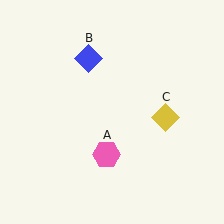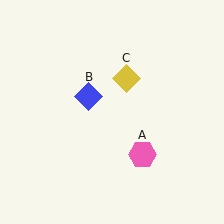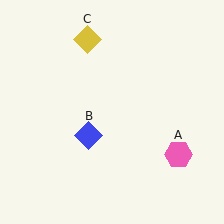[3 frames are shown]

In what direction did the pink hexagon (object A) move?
The pink hexagon (object A) moved right.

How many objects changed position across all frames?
3 objects changed position: pink hexagon (object A), blue diamond (object B), yellow diamond (object C).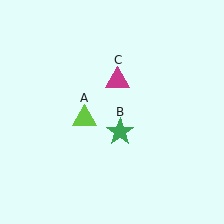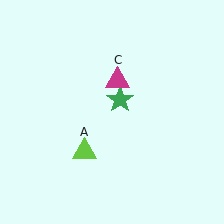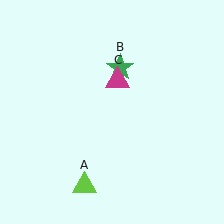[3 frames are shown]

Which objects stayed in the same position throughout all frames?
Magenta triangle (object C) remained stationary.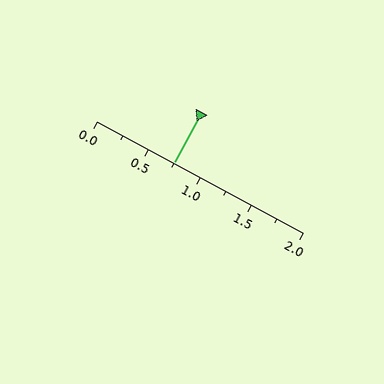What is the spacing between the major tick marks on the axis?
The major ticks are spaced 0.5 apart.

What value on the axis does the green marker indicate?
The marker indicates approximately 0.75.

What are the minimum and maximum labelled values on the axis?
The axis runs from 0.0 to 2.0.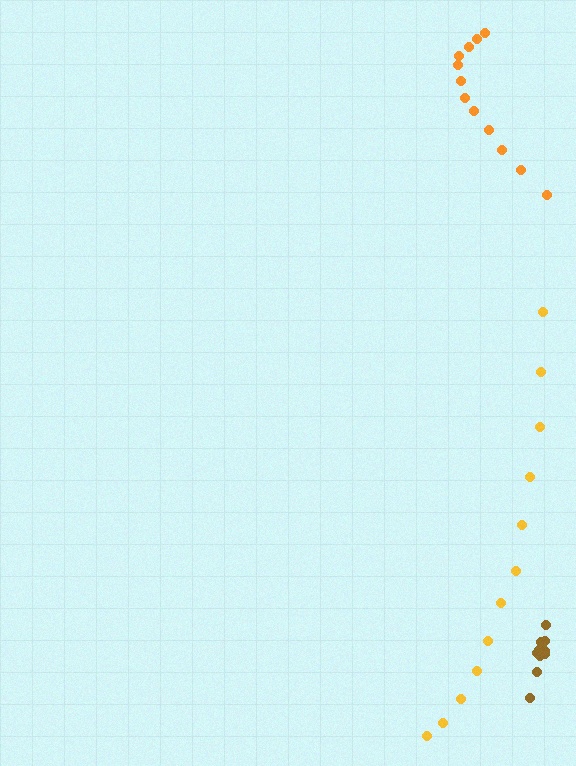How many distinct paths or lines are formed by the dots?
There are 3 distinct paths.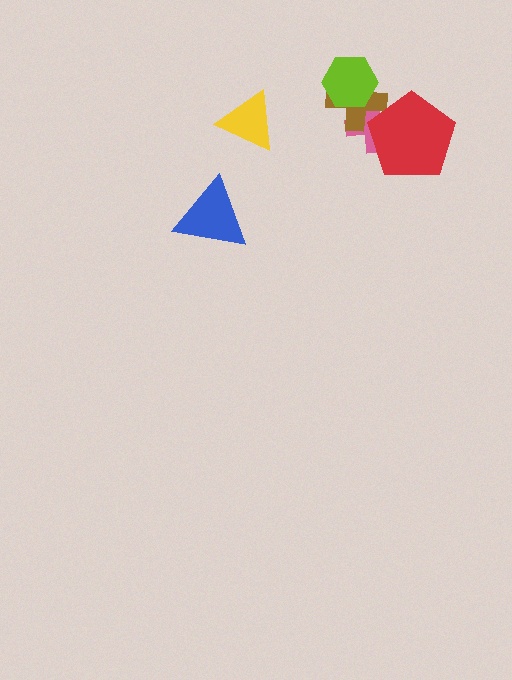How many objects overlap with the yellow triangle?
0 objects overlap with the yellow triangle.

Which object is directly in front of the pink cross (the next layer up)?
The brown cross is directly in front of the pink cross.